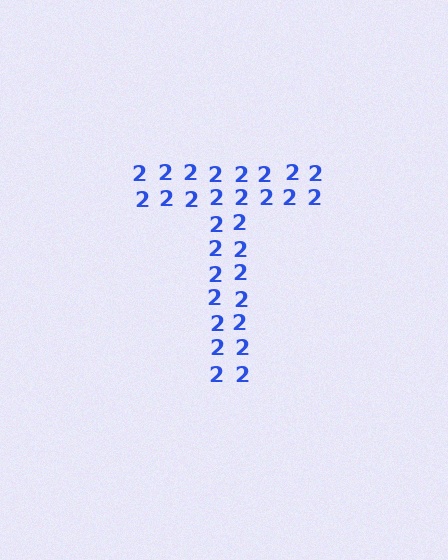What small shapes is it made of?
It is made of small digit 2's.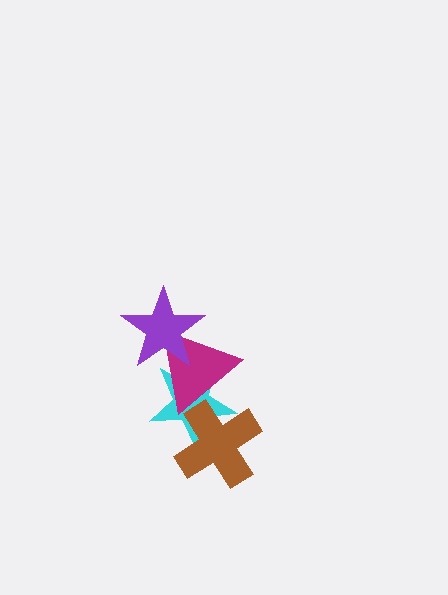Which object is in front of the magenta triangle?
The purple star is in front of the magenta triangle.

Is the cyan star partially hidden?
Yes, it is partially covered by another shape.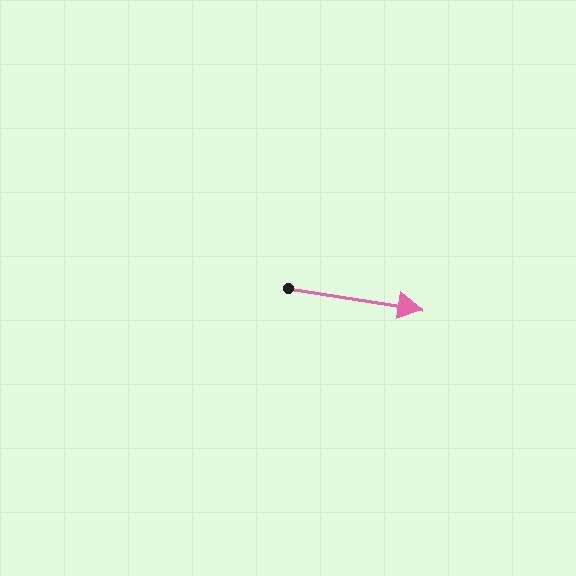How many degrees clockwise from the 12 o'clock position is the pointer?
Approximately 99 degrees.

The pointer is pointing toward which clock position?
Roughly 3 o'clock.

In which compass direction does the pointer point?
East.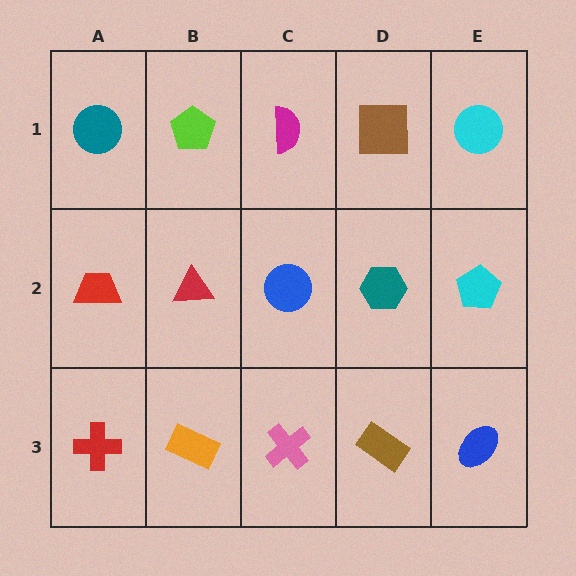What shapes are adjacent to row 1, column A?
A red trapezoid (row 2, column A), a lime pentagon (row 1, column B).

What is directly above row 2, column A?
A teal circle.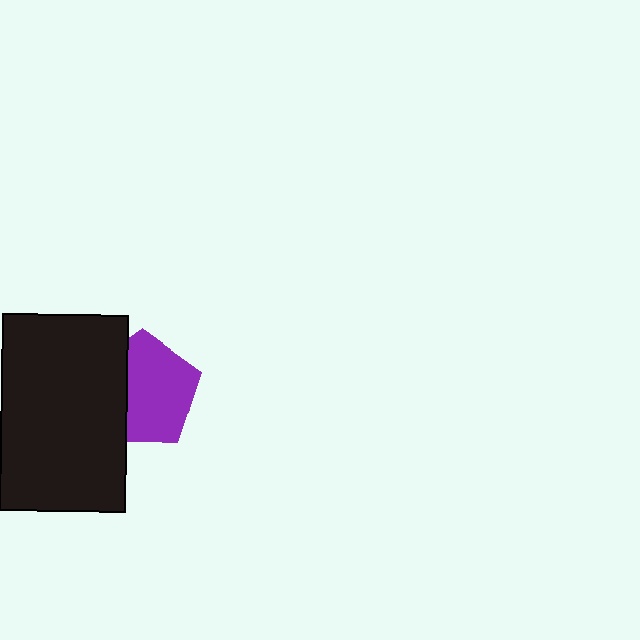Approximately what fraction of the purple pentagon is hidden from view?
Roughly 35% of the purple pentagon is hidden behind the black rectangle.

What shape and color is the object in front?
The object in front is a black rectangle.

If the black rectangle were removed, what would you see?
You would see the complete purple pentagon.